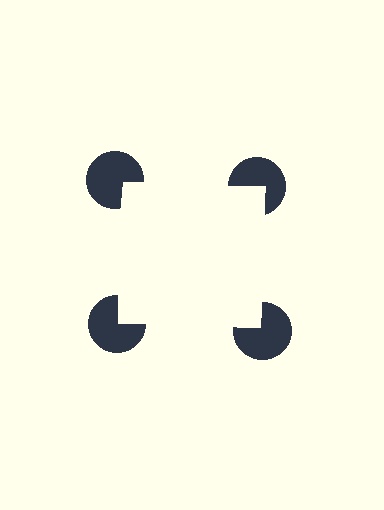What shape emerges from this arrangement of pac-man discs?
An illusory square — its edges are inferred from the aligned wedge cuts in the pac-man discs, not physically drawn.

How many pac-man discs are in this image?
There are 4 — one at each vertex of the illusory square.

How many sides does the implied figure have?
4 sides.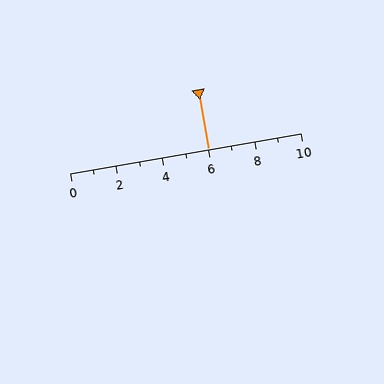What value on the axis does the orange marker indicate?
The marker indicates approximately 6.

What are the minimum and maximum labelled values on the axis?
The axis runs from 0 to 10.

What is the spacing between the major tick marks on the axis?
The major ticks are spaced 2 apart.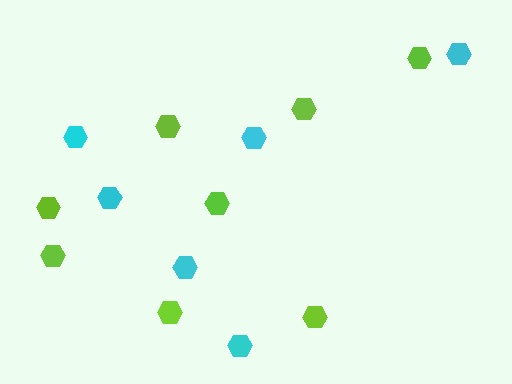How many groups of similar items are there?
There are 2 groups: one group of cyan hexagons (6) and one group of lime hexagons (8).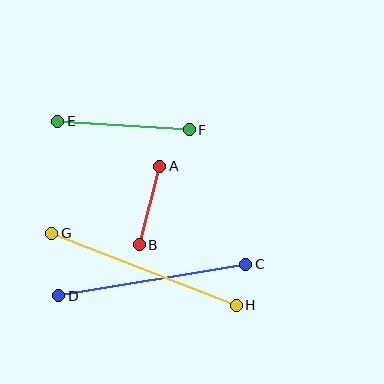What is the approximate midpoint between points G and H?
The midpoint is at approximately (144, 269) pixels.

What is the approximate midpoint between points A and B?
The midpoint is at approximately (150, 205) pixels.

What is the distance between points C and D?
The distance is approximately 189 pixels.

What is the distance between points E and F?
The distance is approximately 132 pixels.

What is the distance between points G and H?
The distance is approximately 198 pixels.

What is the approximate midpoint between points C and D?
The midpoint is at approximately (152, 280) pixels.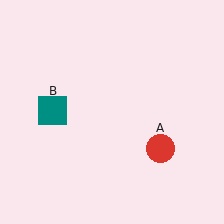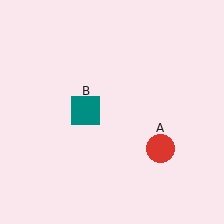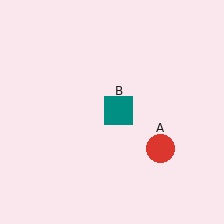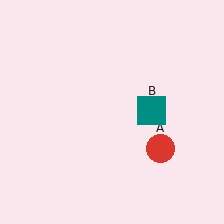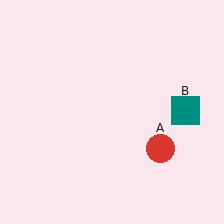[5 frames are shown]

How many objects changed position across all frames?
1 object changed position: teal square (object B).